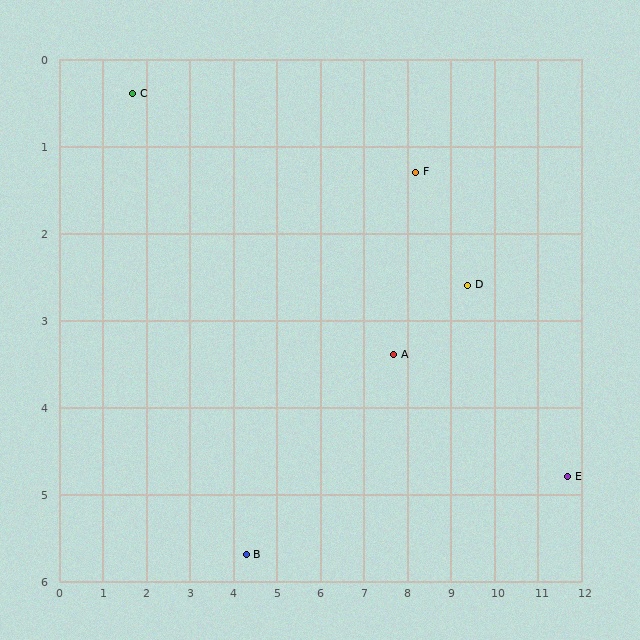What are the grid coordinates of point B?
Point B is at approximately (4.3, 5.7).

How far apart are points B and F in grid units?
Points B and F are about 5.9 grid units apart.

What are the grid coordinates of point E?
Point E is at approximately (11.7, 4.8).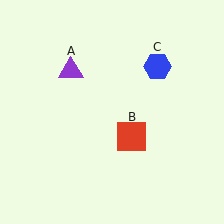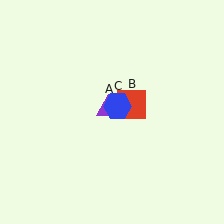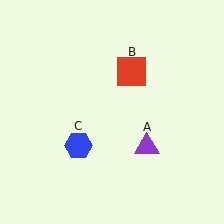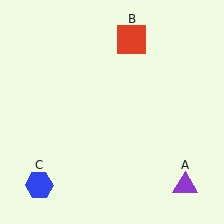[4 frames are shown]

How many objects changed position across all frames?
3 objects changed position: purple triangle (object A), red square (object B), blue hexagon (object C).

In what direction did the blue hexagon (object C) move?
The blue hexagon (object C) moved down and to the left.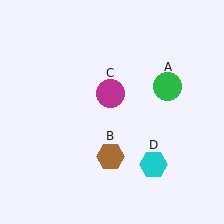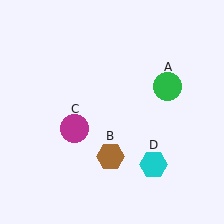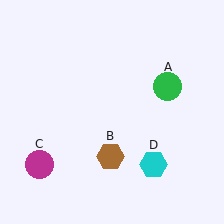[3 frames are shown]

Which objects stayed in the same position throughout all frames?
Green circle (object A) and brown hexagon (object B) and cyan hexagon (object D) remained stationary.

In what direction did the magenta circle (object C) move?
The magenta circle (object C) moved down and to the left.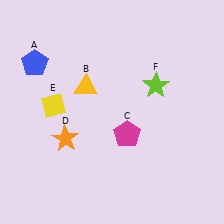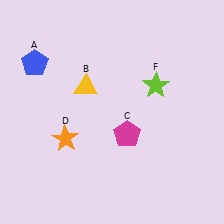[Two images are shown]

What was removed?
The yellow diamond (E) was removed in Image 2.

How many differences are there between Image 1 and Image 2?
There is 1 difference between the two images.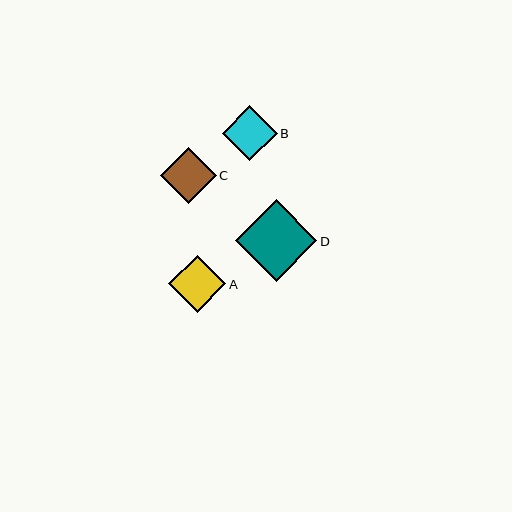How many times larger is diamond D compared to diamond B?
Diamond D is approximately 1.5 times the size of diamond B.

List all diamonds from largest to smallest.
From largest to smallest: D, A, C, B.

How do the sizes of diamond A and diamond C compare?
Diamond A and diamond C are approximately the same size.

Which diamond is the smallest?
Diamond B is the smallest with a size of approximately 55 pixels.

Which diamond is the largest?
Diamond D is the largest with a size of approximately 81 pixels.